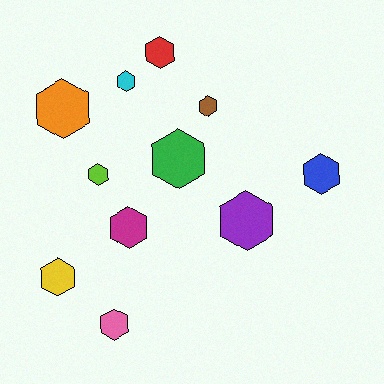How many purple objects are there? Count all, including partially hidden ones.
There is 1 purple object.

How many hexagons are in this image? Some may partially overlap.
There are 11 hexagons.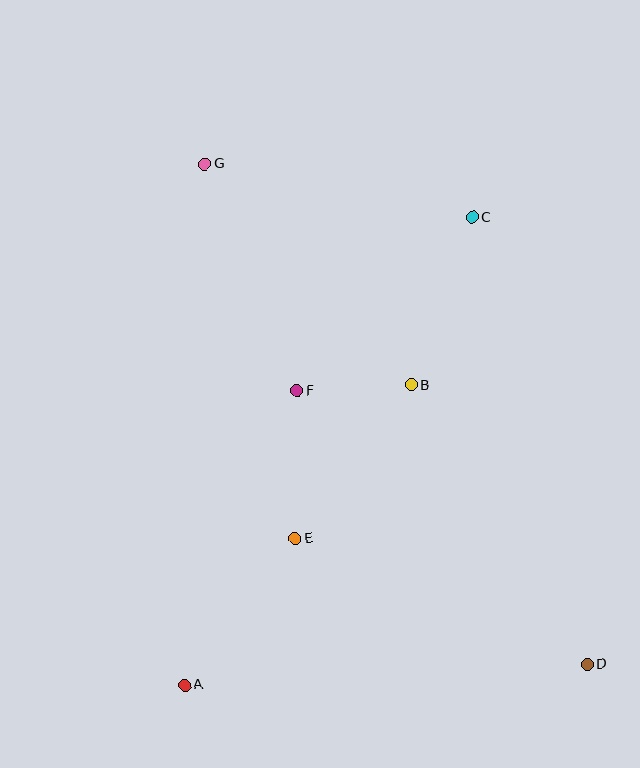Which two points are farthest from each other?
Points D and G are farthest from each other.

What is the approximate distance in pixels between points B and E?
The distance between B and E is approximately 193 pixels.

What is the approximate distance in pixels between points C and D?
The distance between C and D is approximately 462 pixels.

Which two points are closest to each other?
Points B and F are closest to each other.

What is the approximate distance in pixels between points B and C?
The distance between B and C is approximately 178 pixels.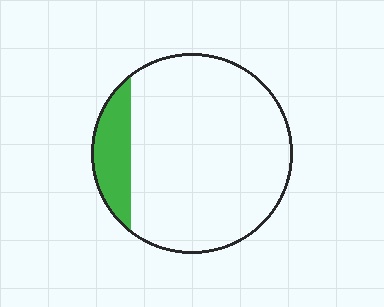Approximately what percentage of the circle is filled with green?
Approximately 15%.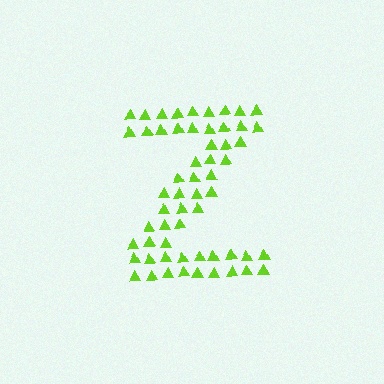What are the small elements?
The small elements are triangles.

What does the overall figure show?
The overall figure shows the letter Z.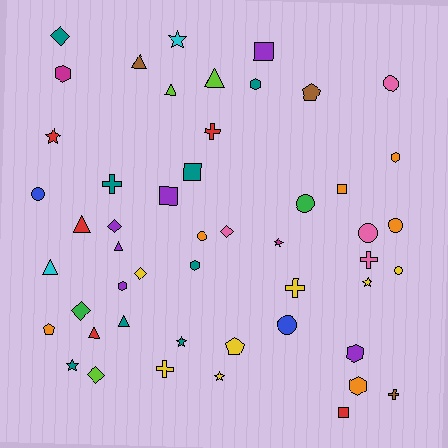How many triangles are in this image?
There are 8 triangles.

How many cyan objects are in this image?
There are 2 cyan objects.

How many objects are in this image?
There are 50 objects.